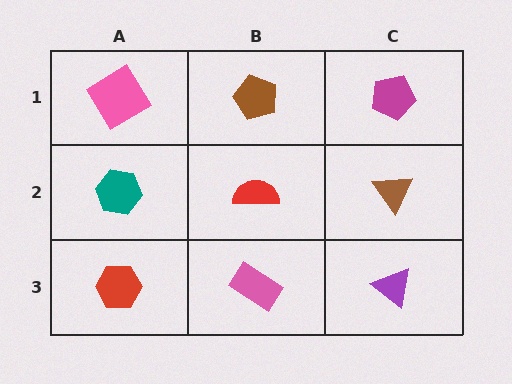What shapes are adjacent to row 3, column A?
A teal hexagon (row 2, column A), a pink rectangle (row 3, column B).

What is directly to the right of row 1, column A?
A brown pentagon.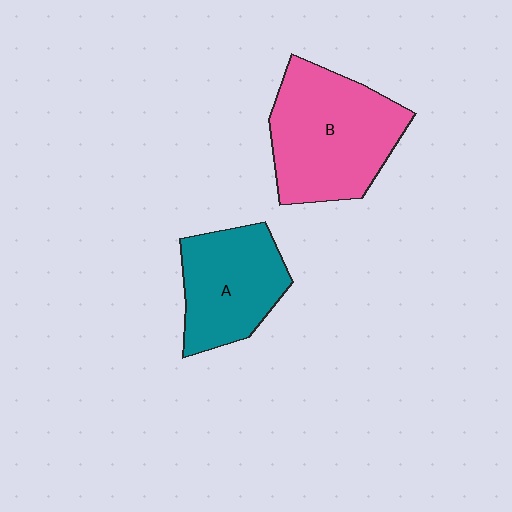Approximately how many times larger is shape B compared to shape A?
Approximately 1.4 times.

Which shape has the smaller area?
Shape A (teal).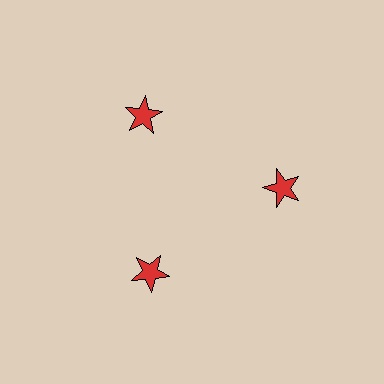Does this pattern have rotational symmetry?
Yes, this pattern has 3-fold rotational symmetry. It looks the same after rotating 120 degrees around the center.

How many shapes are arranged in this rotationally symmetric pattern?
There are 3 shapes, arranged in 3 groups of 1.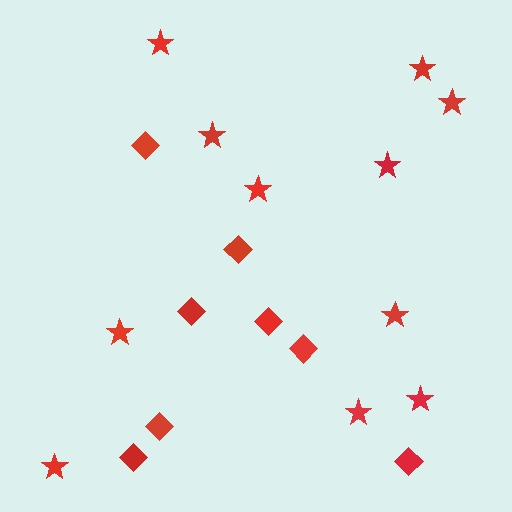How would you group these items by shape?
There are 2 groups: one group of diamonds (8) and one group of stars (11).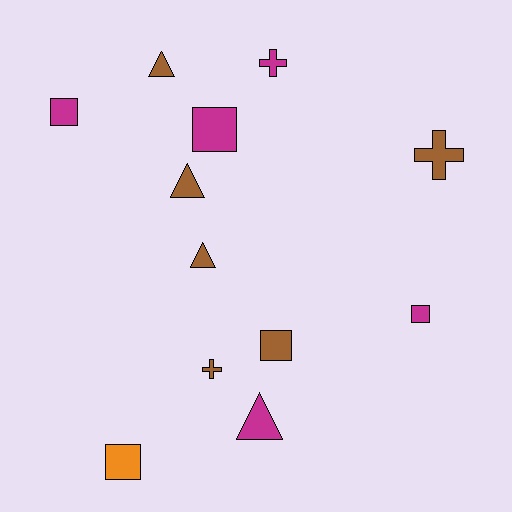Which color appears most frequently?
Brown, with 6 objects.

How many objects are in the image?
There are 12 objects.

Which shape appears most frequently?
Square, with 5 objects.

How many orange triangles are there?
There are no orange triangles.